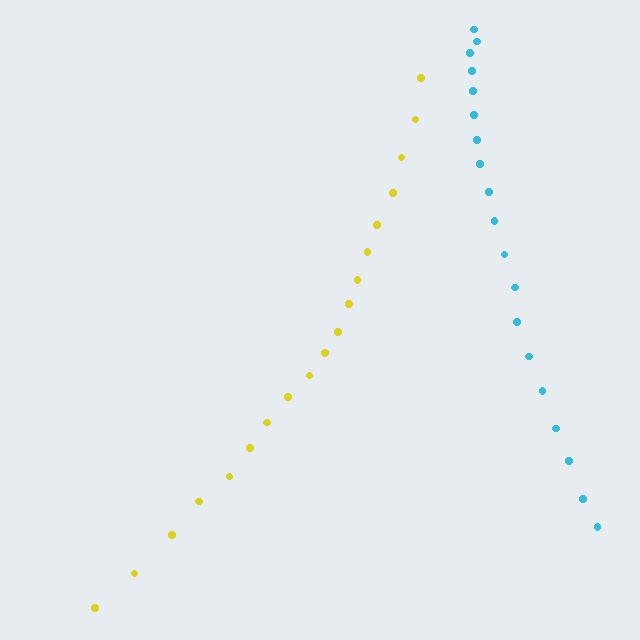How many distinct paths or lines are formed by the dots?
There are 2 distinct paths.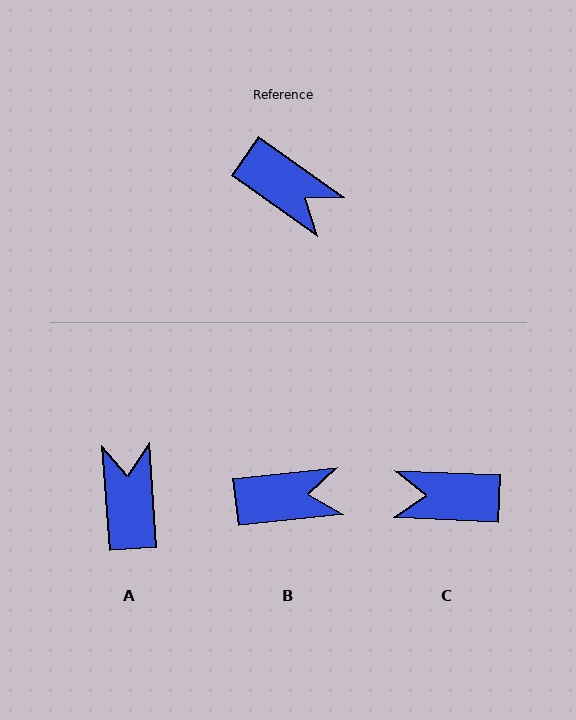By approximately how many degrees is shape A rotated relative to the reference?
Approximately 130 degrees counter-clockwise.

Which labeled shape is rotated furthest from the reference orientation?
C, about 147 degrees away.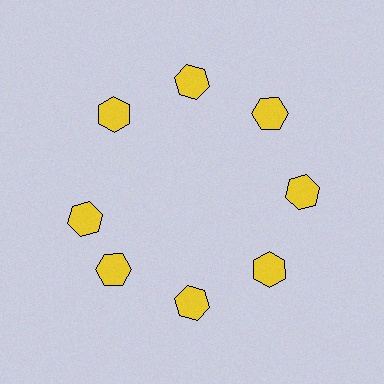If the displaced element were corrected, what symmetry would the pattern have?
It would have 8-fold rotational symmetry — the pattern would map onto itself every 45 degrees.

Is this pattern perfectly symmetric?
No. The 8 yellow hexagons are arranged in a ring, but one element near the 9 o'clock position is rotated out of alignment along the ring, breaking the 8-fold rotational symmetry.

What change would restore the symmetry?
The symmetry would be restored by rotating it back into even spacing with its neighbors so that all 8 hexagons sit at equal angles and equal distance from the center.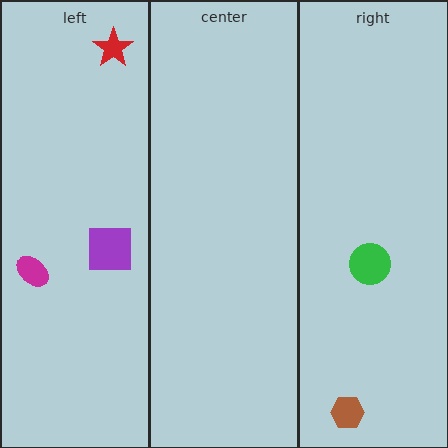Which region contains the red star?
The left region.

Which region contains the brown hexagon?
The right region.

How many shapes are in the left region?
3.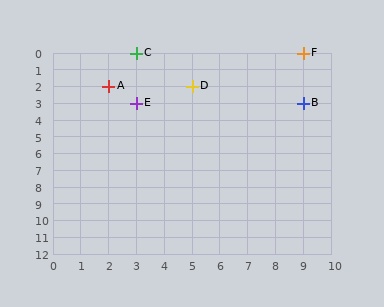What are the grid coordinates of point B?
Point B is at grid coordinates (9, 3).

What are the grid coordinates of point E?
Point E is at grid coordinates (3, 3).